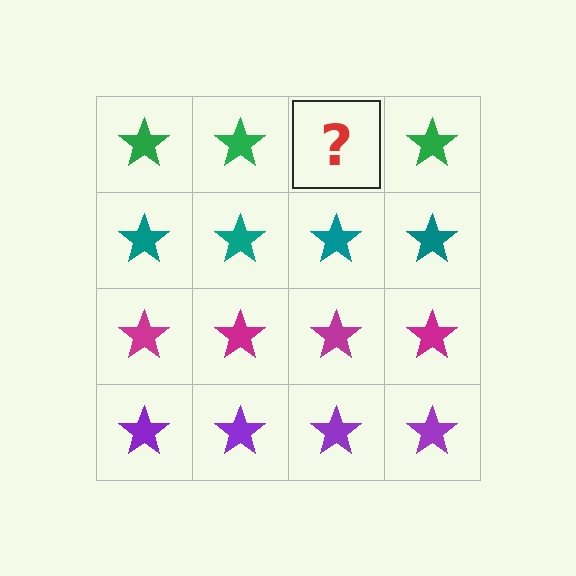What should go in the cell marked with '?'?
The missing cell should contain a green star.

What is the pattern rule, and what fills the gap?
The rule is that each row has a consistent color. The gap should be filled with a green star.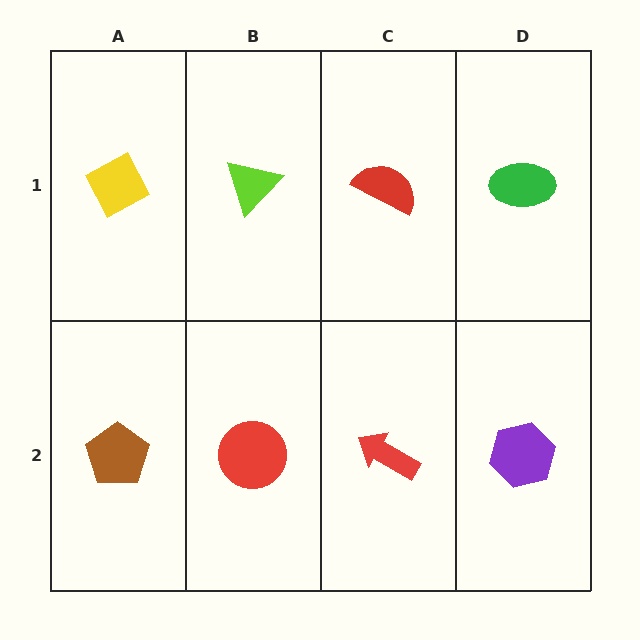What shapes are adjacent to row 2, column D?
A green ellipse (row 1, column D), a red arrow (row 2, column C).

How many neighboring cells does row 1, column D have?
2.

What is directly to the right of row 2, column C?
A purple hexagon.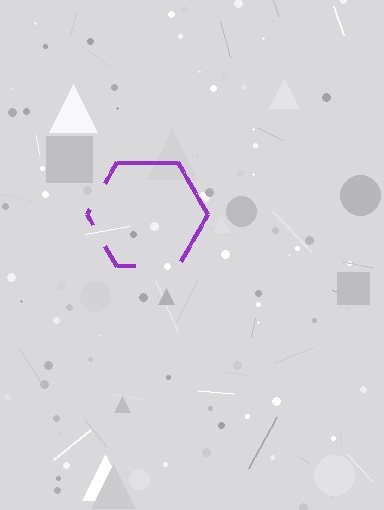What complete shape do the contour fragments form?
The contour fragments form a hexagon.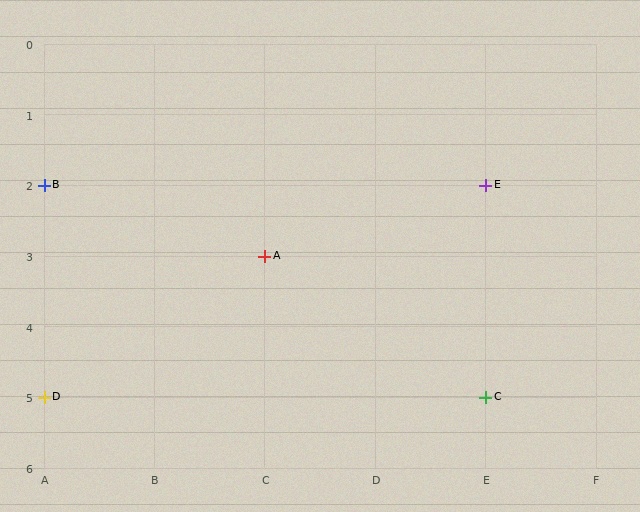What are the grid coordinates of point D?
Point D is at grid coordinates (A, 5).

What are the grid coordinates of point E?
Point E is at grid coordinates (E, 2).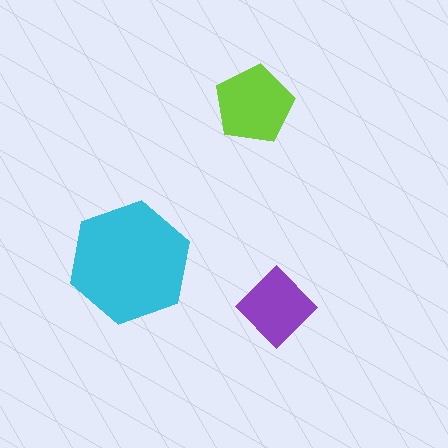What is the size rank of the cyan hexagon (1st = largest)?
1st.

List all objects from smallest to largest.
The purple diamond, the lime pentagon, the cyan hexagon.